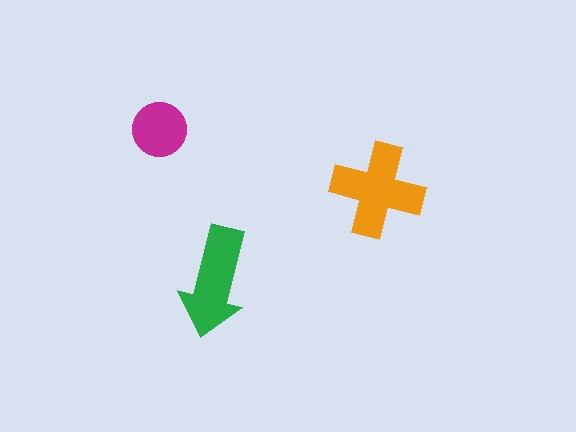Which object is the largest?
The orange cross.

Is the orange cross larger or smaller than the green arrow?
Larger.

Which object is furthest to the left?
The magenta circle is leftmost.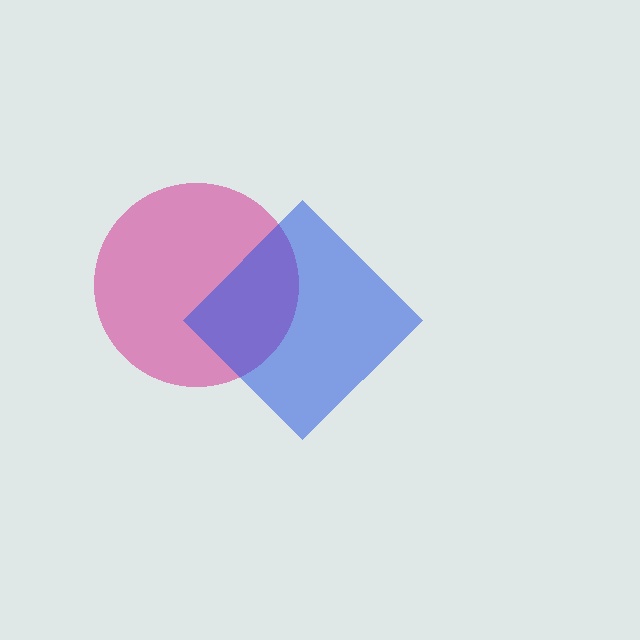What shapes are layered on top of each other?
The layered shapes are: a magenta circle, a blue diamond.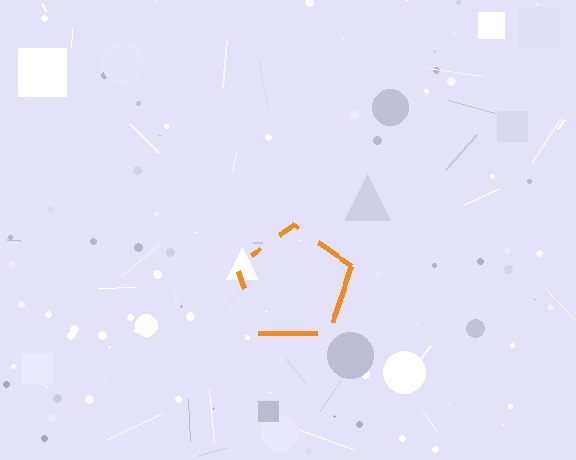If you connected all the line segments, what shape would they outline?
They would outline a pentagon.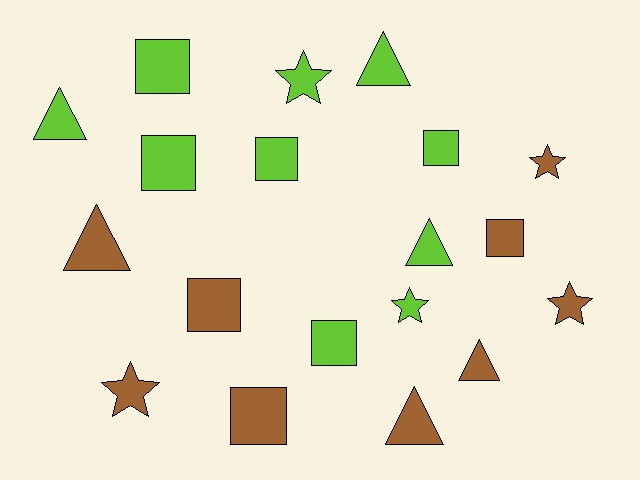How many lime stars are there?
There are 2 lime stars.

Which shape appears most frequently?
Square, with 8 objects.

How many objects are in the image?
There are 19 objects.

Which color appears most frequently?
Lime, with 10 objects.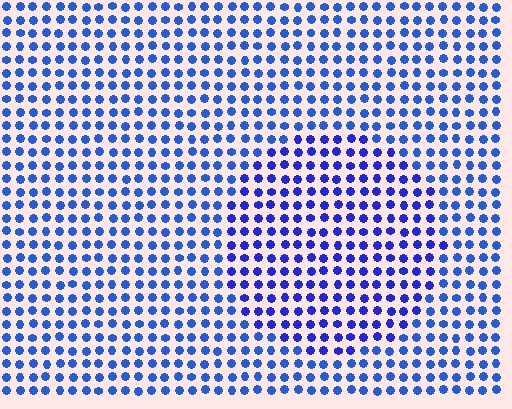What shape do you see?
I see a circle.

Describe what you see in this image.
The image is filled with small blue elements in a uniform arrangement. A circle-shaped region is visible where the elements are tinted to a slightly different hue, forming a subtle color boundary.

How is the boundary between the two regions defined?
The boundary is defined purely by a slight shift in hue (about 18 degrees). Spacing, size, and orientation are identical on both sides.